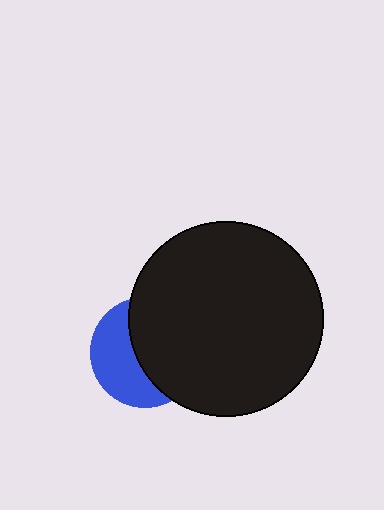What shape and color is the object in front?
The object in front is a black circle.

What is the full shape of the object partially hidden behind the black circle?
The partially hidden object is a blue circle.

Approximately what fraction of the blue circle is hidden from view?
Roughly 56% of the blue circle is hidden behind the black circle.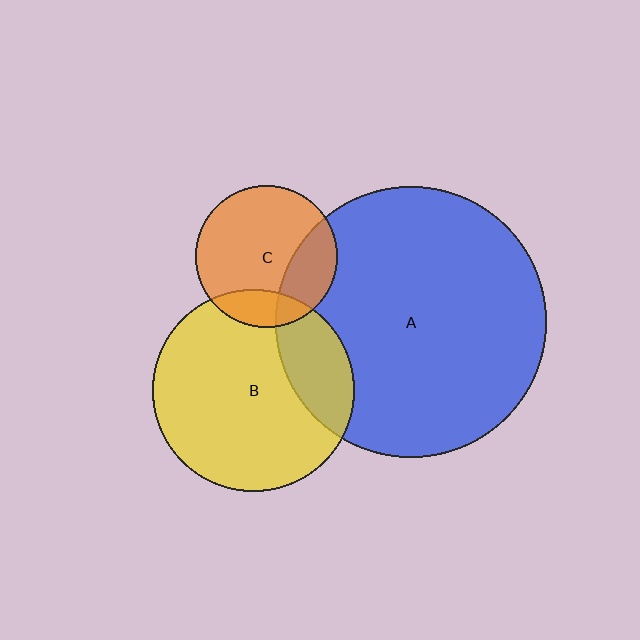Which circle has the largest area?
Circle A (blue).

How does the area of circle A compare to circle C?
Approximately 3.6 times.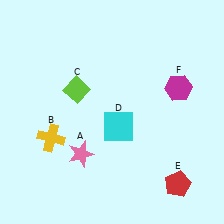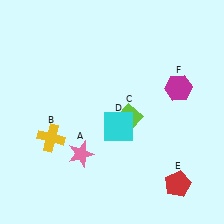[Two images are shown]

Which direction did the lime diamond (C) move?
The lime diamond (C) moved right.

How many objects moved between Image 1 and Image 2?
1 object moved between the two images.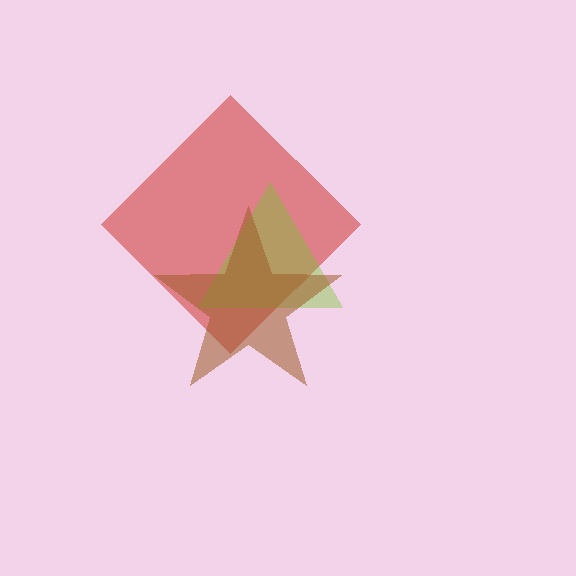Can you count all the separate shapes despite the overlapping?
Yes, there are 3 separate shapes.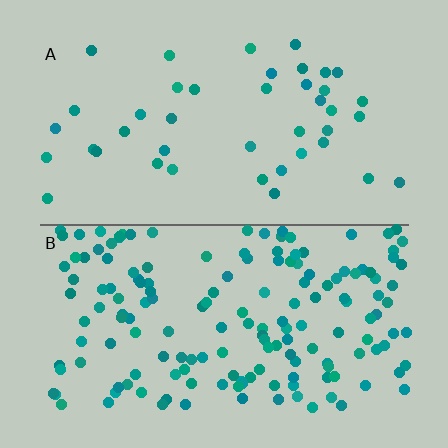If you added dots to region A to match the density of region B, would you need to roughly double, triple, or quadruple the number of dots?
Approximately quadruple.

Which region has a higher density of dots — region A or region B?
B (the bottom).